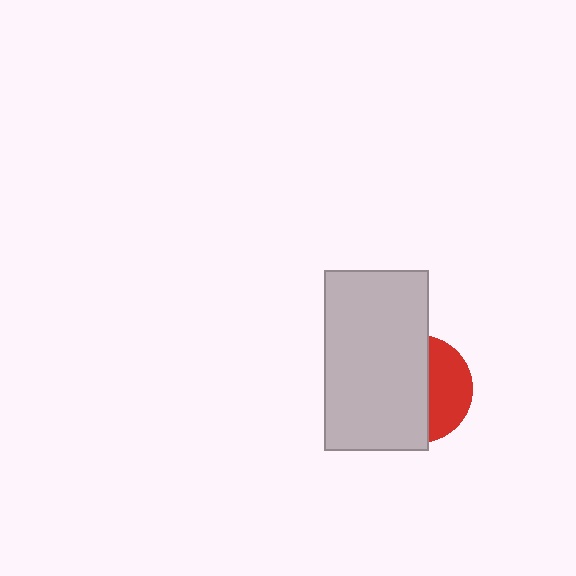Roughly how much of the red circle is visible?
A small part of it is visible (roughly 38%).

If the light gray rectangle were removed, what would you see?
You would see the complete red circle.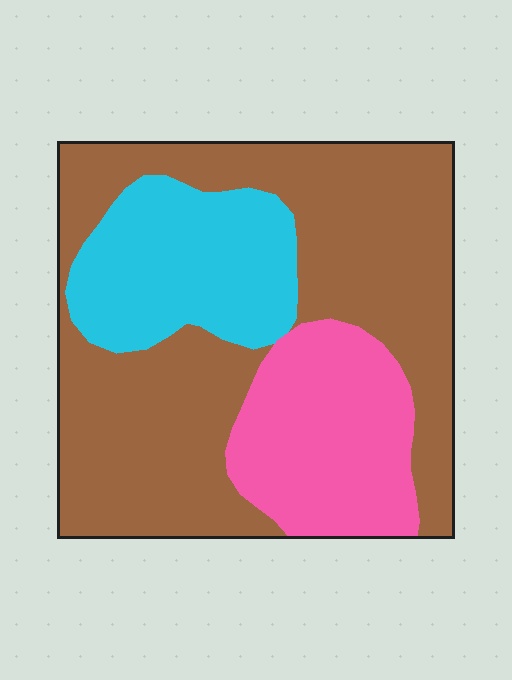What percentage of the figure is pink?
Pink takes up between a sixth and a third of the figure.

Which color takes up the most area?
Brown, at roughly 60%.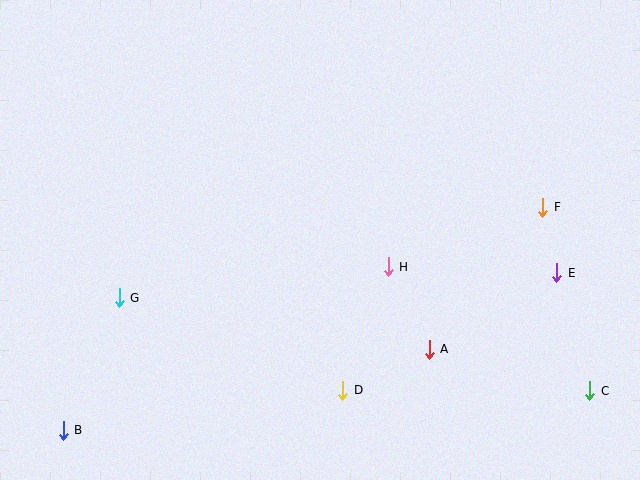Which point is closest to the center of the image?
Point H at (388, 267) is closest to the center.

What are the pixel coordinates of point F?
Point F is at (543, 207).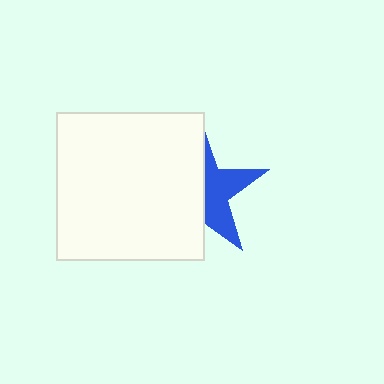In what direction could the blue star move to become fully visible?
The blue star could move right. That would shift it out from behind the white square entirely.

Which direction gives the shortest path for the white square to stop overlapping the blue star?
Moving left gives the shortest separation.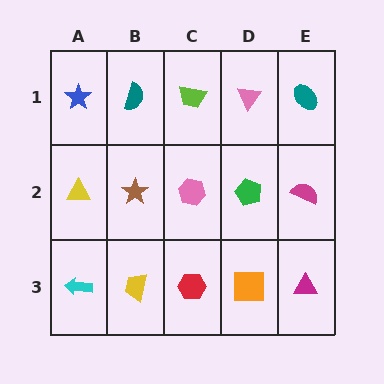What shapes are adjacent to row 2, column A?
A blue star (row 1, column A), a cyan arrow (row 3, column A), a brown star (row 2, column B).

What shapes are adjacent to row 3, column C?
A pink hexagon (row 2, column C), a yellow trapezoid (row 3, column B), an orange square (row 3, column D).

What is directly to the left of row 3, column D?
A red hexagon.